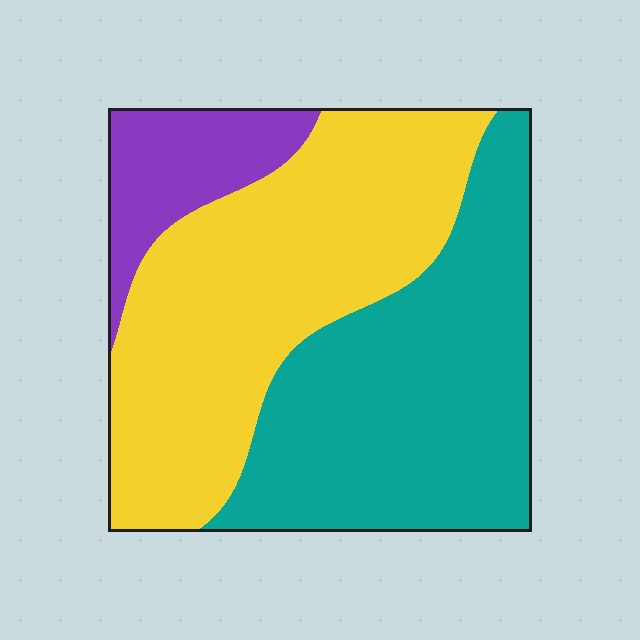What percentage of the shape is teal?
Teal takes up between a third and a half of the shape.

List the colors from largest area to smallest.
From largest to smallest: yellow, teal, purple.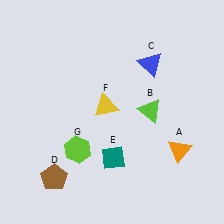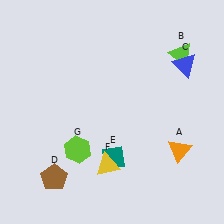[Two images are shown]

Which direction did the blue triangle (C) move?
The blue triangle (C) moved right.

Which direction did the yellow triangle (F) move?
The yellow triangle (F) moved down.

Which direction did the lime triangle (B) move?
The lime triangle (B) moved up.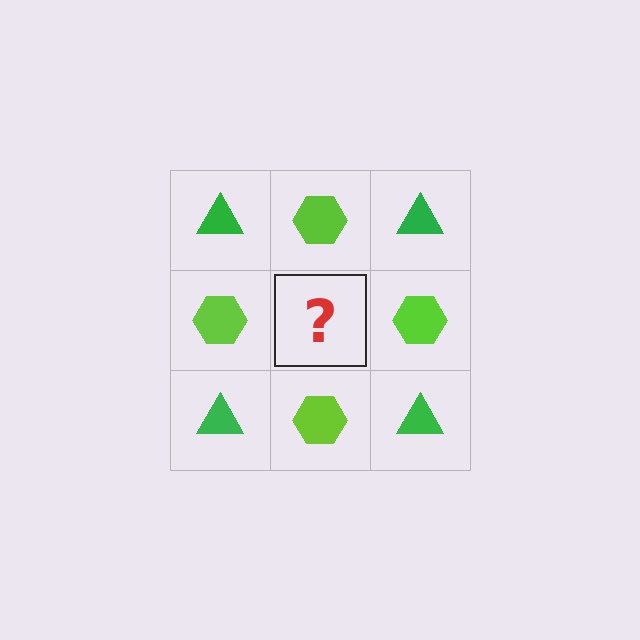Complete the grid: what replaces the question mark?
The question mark should be replaced with a green triangle.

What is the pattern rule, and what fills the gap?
The rule is that it alternates green triangle and lime hexagon in a checkerboard pattern. The gap should be filled with a green triangle.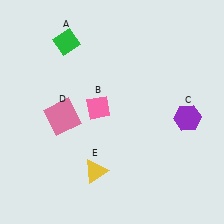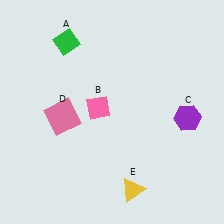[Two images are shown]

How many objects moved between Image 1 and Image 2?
1 object moved between the two images.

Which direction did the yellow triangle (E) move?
The yellow triangle (E) moved right.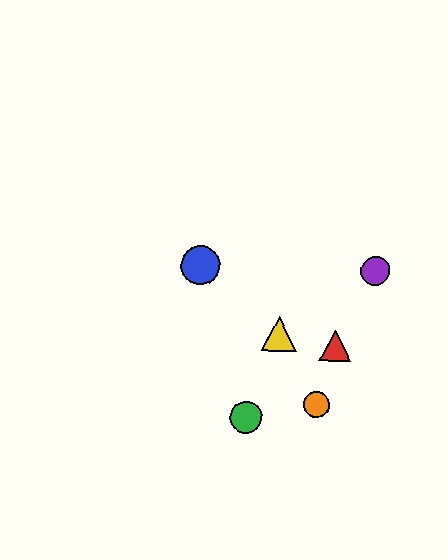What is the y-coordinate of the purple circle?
The purple circle is at y≈271.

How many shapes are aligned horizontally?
2 shapes (the blue circle, the purple circle) are aligned horizontally.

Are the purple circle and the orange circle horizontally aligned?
No, the purple circle is at y≈271 and the orange circle is at y≈405.